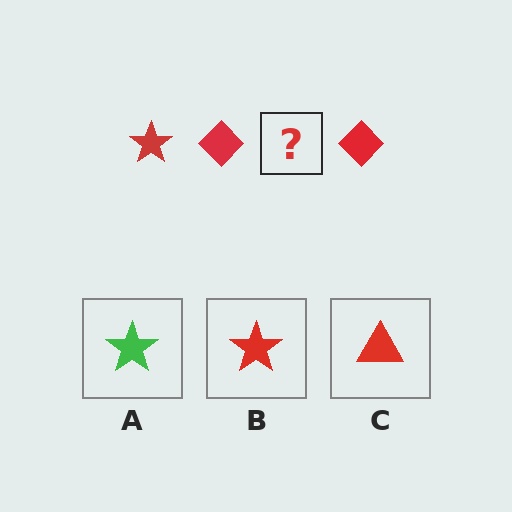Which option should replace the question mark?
Option B.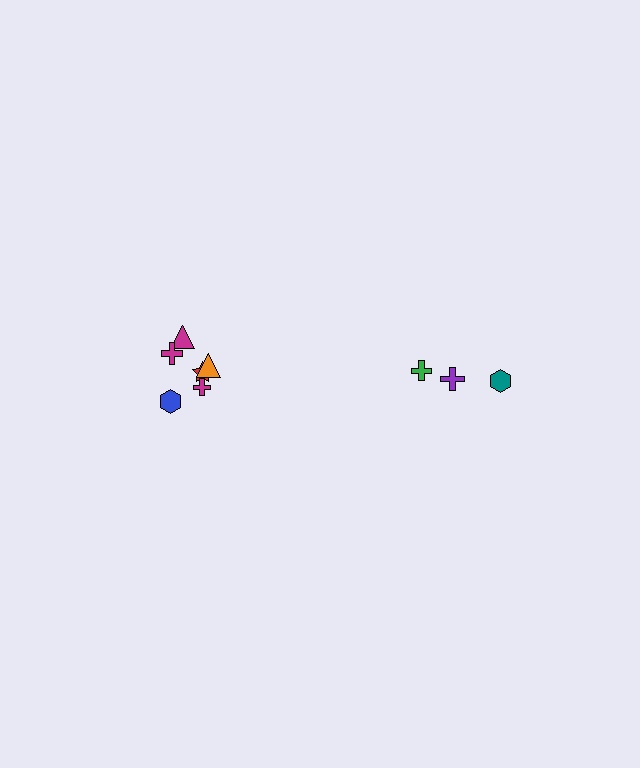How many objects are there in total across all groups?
There are 9 objects.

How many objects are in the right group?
There are 3 objects.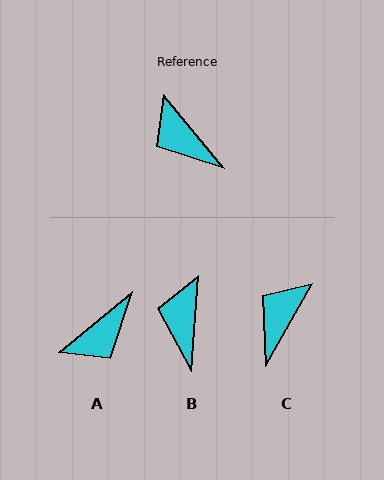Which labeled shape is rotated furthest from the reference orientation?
A, about 90 degrees away.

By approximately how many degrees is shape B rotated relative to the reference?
Approximately 44 degrees clockwise.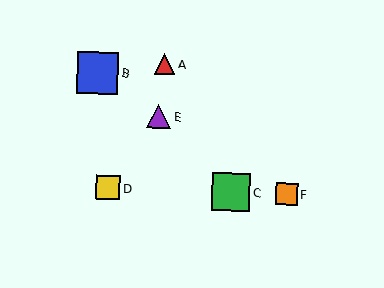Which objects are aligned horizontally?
Objects C, D, F are aligned horizontally.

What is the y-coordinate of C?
Object C is at y≈192.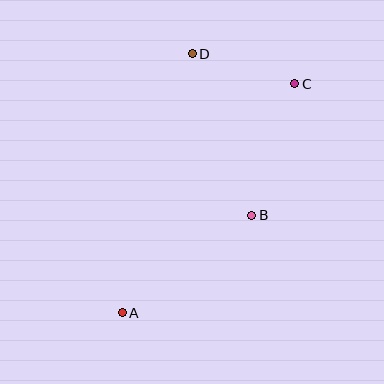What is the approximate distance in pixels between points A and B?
The distance between A and B is approximately 162 pixels.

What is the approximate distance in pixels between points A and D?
The distance between A and D is approximately 268 pixels.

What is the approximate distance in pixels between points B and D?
The distance between B and D is approximately 172 pixels.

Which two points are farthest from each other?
Points A and C are farthest from each other.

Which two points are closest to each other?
Points C and D are closest to each other.